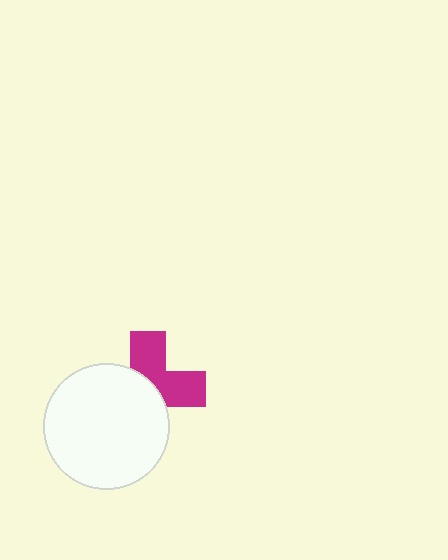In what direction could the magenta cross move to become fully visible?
The magenta cross could move toward the upper-right. That would shift it out from behind the white circle entirely.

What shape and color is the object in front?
The object in front is a white circle.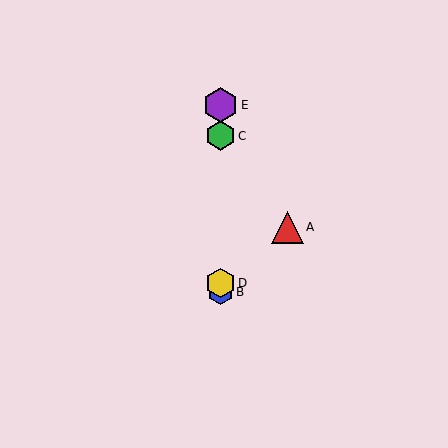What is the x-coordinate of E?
Object E is at x≈221.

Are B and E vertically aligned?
Yes, both are at x≈221.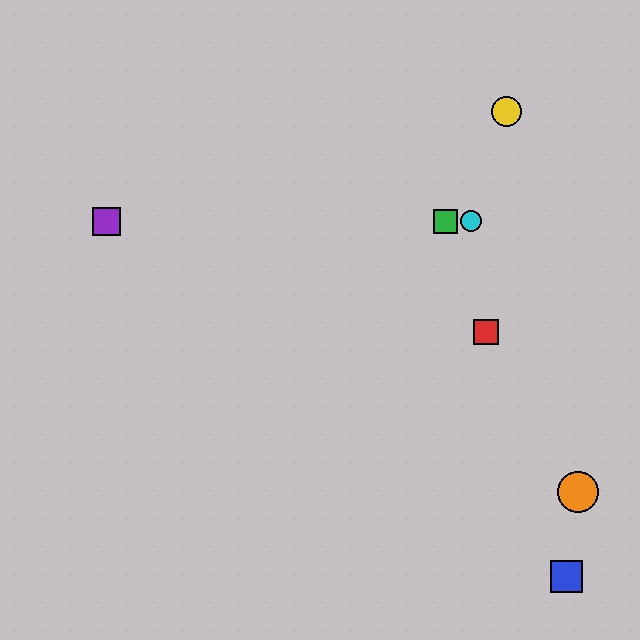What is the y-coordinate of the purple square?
The purple square is at y≈221.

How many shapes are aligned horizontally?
3 shapes (the green square, the purple square, the cyan circle) are aligned horizontally.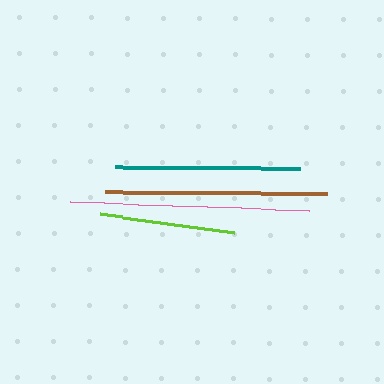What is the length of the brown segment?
The brown segment is approximately 222 pixels long.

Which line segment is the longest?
The pink line is the longest at approximately 239 pixels.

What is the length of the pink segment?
The pink segment is approximately 239 pixels long.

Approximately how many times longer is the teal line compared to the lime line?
The teal line is approximately 1.4 times the length of the lime line.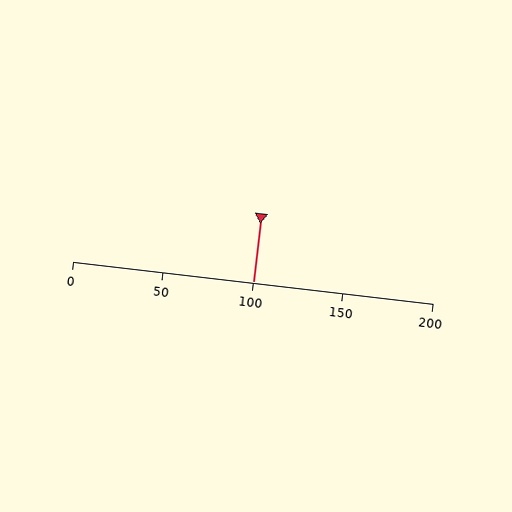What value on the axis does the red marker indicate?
The marker indicates approximately 100.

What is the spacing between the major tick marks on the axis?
The major ticks are spaced 50 apart.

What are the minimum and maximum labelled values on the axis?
The axis runs from 0 to 200.